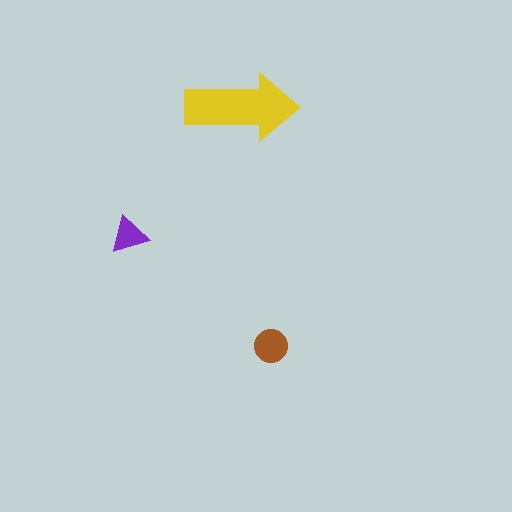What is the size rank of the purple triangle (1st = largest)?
3rd.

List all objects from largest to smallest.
The yellow arrow, the brown circle, the purple triangle.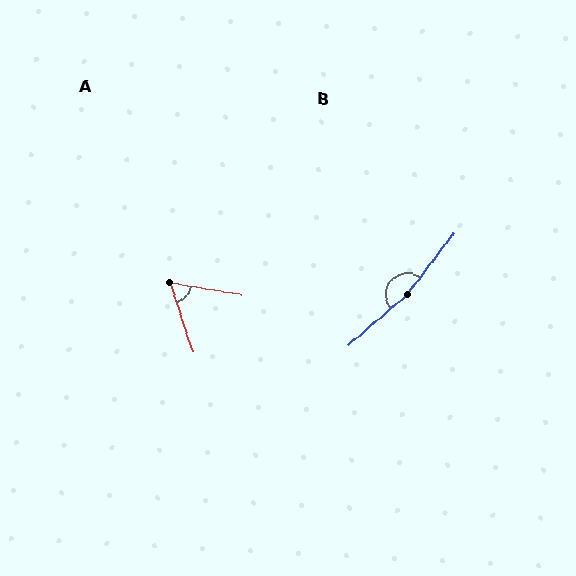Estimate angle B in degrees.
Approximately 168 degrees.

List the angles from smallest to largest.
A (62°), B (168°).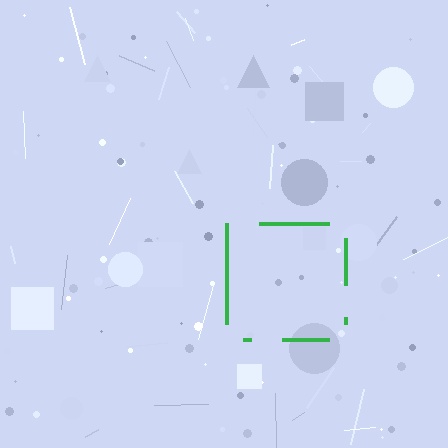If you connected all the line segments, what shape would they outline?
They would outline a square.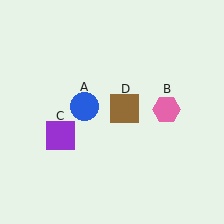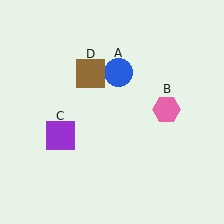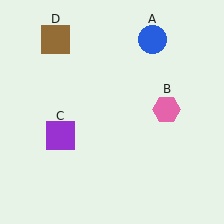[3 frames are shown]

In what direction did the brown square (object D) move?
The brown square (object D) moved up and to the left.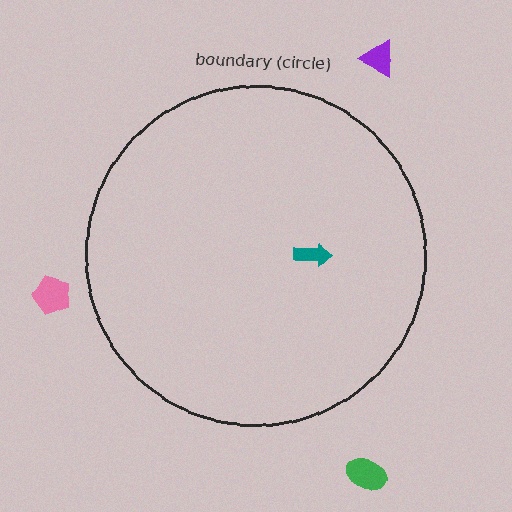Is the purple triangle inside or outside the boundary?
Outside.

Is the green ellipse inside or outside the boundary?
Outside.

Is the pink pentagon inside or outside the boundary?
Outside.